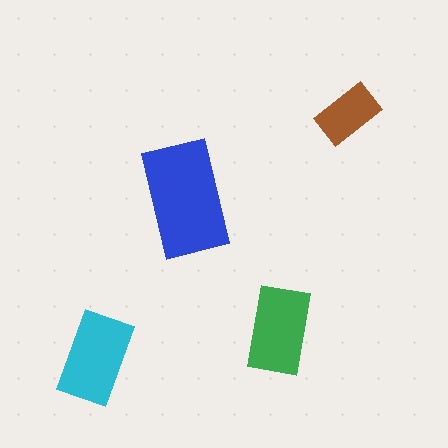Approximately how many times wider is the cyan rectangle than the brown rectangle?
About 1.5 times wider.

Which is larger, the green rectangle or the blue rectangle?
The blue one.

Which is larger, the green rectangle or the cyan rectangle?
The cyan one.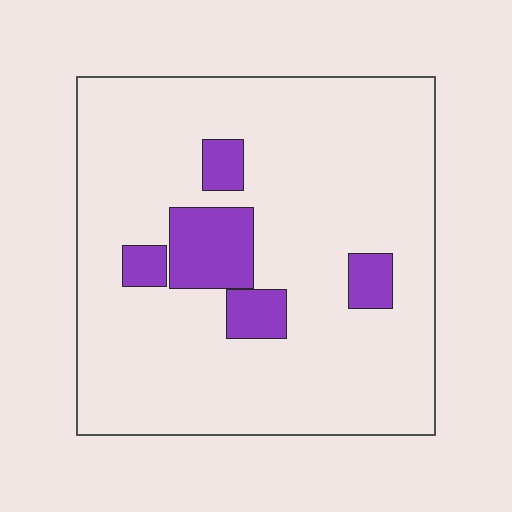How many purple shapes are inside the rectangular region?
5.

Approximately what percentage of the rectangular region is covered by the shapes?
Approximately 15%.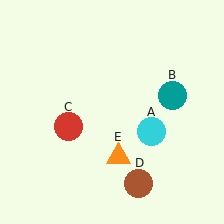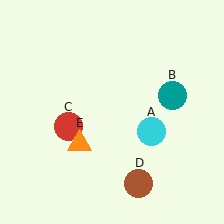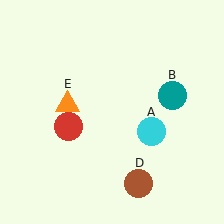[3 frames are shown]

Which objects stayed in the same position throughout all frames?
Cyan circle (object A) and teal circle (object B) and red circle (object C) and brown circle (object D) remained stationary.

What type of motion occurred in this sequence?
The orange triangle (object E) rotated clockwise around the center of the scene.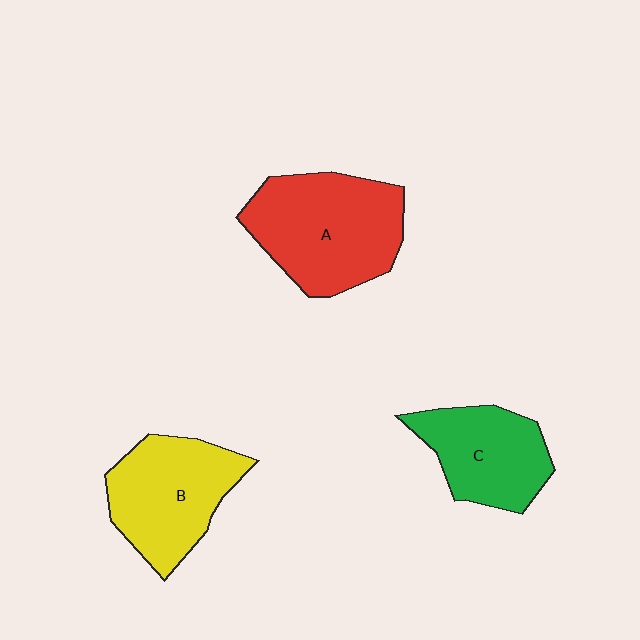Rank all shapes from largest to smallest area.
From largest to smallest: A (red), B (yellow), C (green).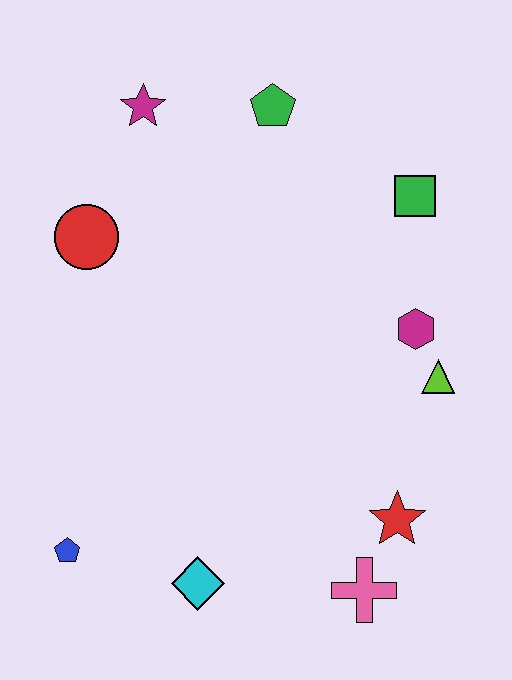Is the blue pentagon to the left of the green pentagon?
Yes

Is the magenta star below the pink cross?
No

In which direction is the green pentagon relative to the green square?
The green pentagon is to the left of the green square.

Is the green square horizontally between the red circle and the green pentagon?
No